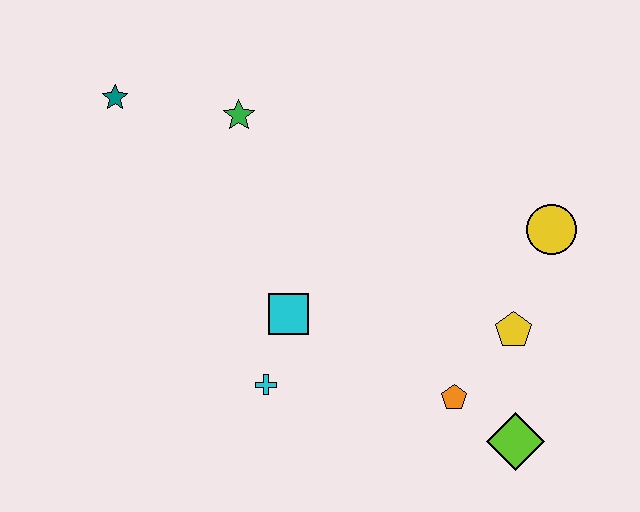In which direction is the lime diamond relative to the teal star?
The lime diamond is to the right of the teal star.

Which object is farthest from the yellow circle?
The teal star is farthest from the yellow circle.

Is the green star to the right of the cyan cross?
No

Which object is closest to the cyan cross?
The cyan square is closest to the cyan cross.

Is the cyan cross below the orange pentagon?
No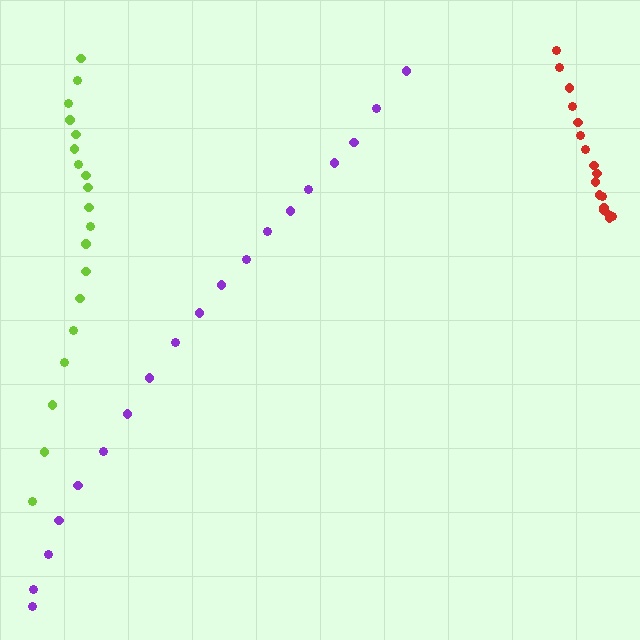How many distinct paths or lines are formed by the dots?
There are 3 distinct paths.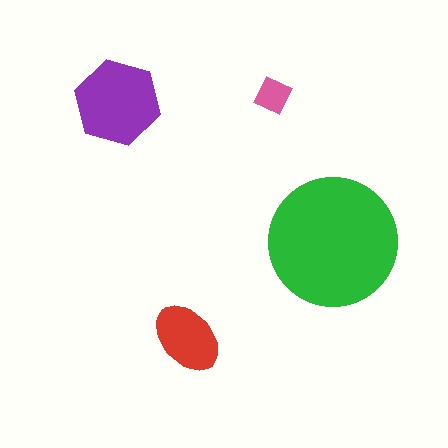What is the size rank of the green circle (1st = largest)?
1st.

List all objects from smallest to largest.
The pink square, the red ellipse, the purple hexagon, the green circle.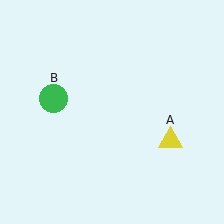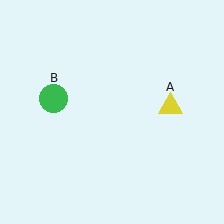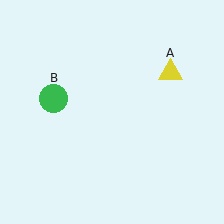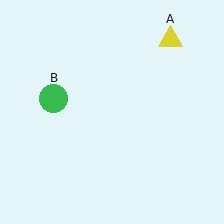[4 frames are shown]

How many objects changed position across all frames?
1 object changed position: yellow triangle (object A).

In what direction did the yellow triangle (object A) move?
The yellow triangle (object A) moved up.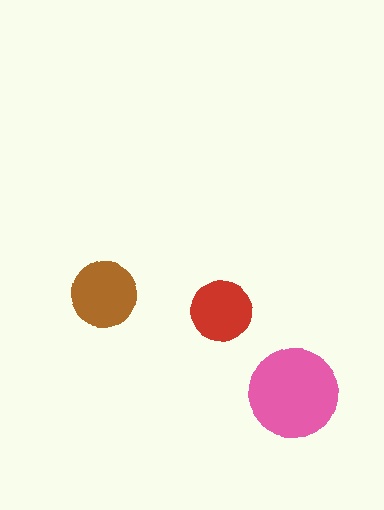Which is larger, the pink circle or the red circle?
The pink one.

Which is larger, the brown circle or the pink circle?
The pink one.